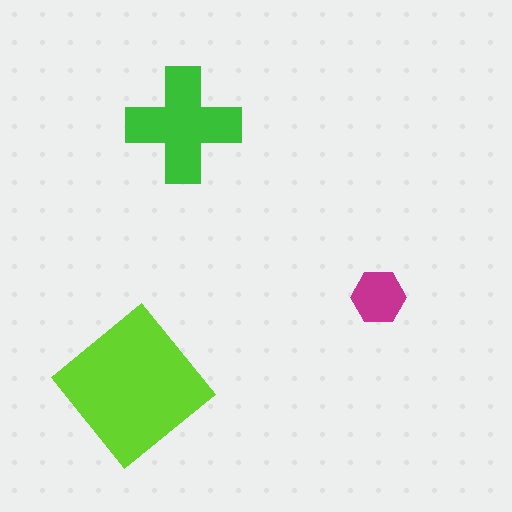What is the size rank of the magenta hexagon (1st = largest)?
3rd.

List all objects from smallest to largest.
The magenta hexagon, the green cross, the lime diamond.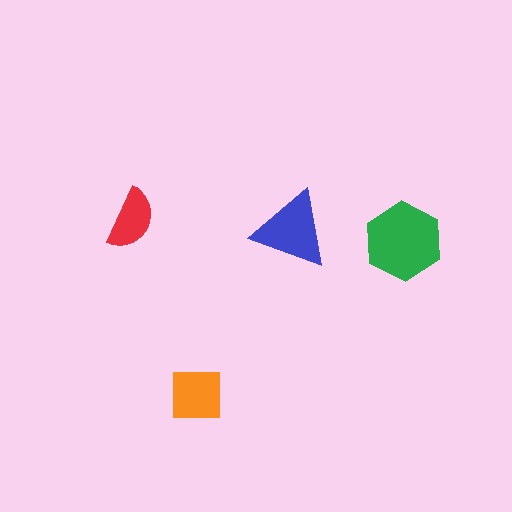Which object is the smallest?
The red semicircle.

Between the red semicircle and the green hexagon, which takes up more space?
The green hexagon.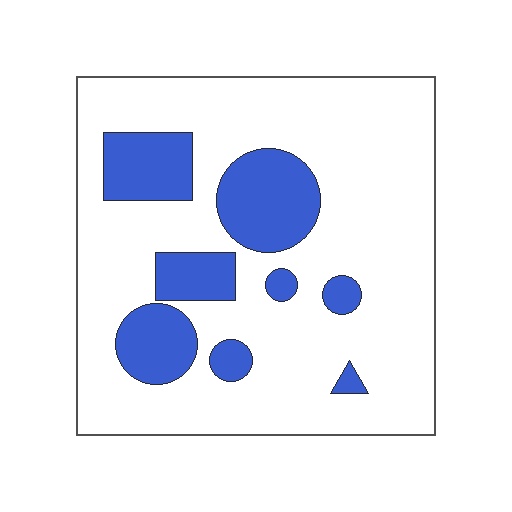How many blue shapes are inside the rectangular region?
8.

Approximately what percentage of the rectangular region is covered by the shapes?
Approximately 20%.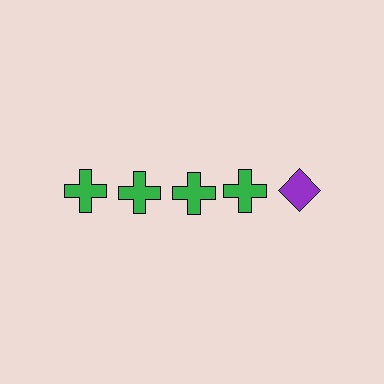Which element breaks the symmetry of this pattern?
The purple diamond in the top row, rightmost column breaks the symmetry. All other shapes are green crosses.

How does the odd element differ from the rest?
It differs in both color (purple instead of green) and shape (diamond instead of cross).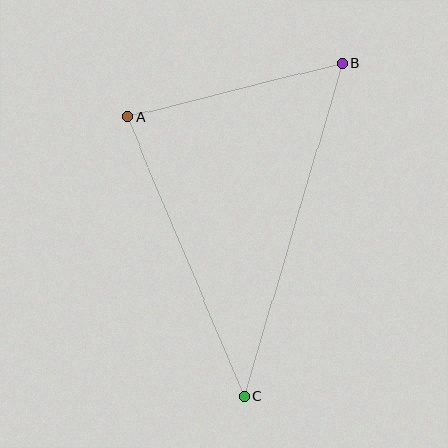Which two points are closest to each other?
Points A and B are closest to each other.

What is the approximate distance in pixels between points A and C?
The distance between A and C is approximately 302 pixels.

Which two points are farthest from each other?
Points B and C are farthest from each other.